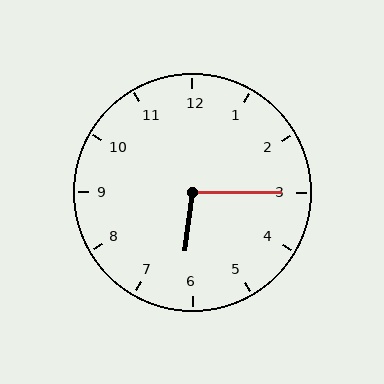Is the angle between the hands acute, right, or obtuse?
It is obtuse.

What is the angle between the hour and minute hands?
Approximately 98 degrees.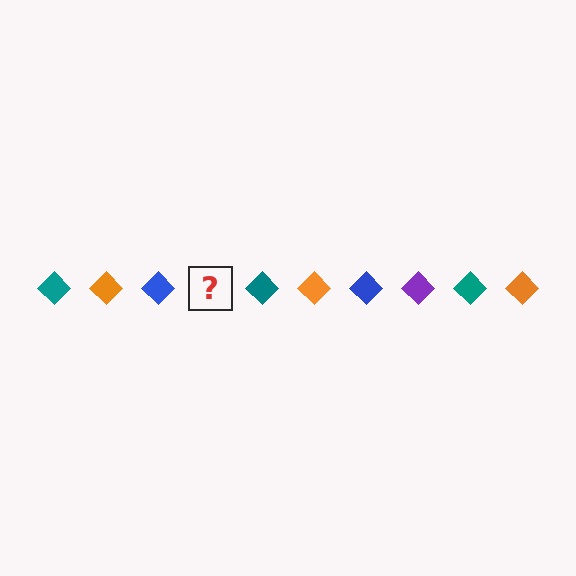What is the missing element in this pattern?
The missing element is a purple diamond.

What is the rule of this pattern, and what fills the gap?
The rule is that the pattern cycles through teal, orange, blue, purple diamonds. The gap should be filled with a purple diamond.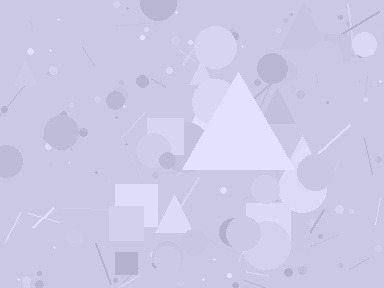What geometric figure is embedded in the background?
A triangle is embedded in the background.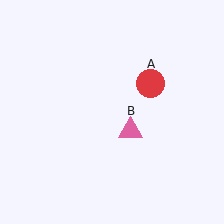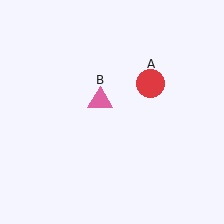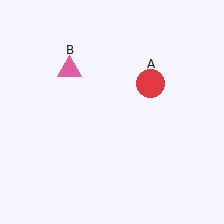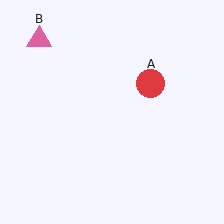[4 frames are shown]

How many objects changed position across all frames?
1 object changed position: pink triangle (object B).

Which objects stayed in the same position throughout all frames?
Red circle (object A) remained stationary.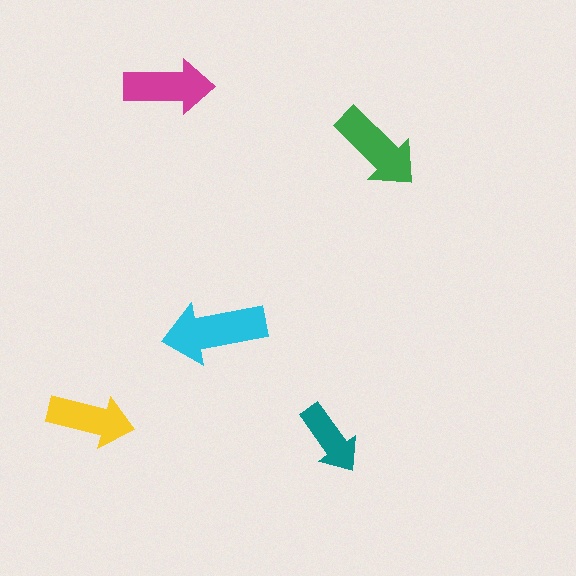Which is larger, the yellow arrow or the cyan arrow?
The cyan one.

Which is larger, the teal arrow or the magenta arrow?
The magenta one.